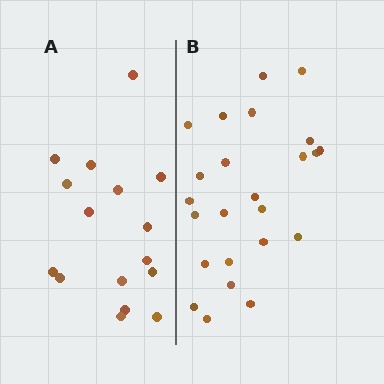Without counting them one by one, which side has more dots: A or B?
Region B (the right region) has more dots.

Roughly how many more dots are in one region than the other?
Region B has roughly 8 or so more dots than region A.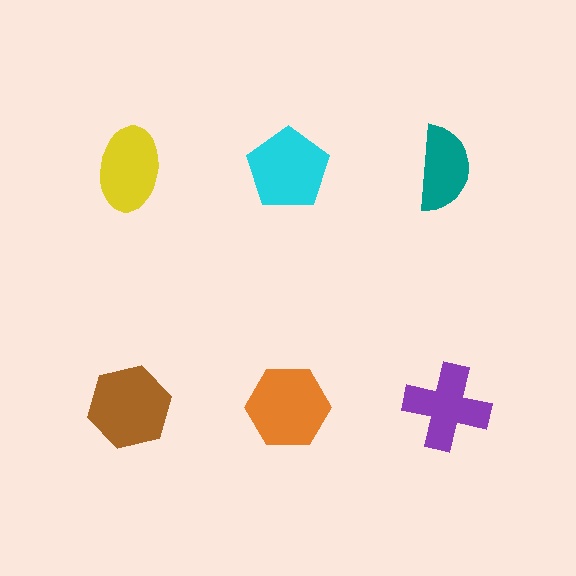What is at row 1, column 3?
A teal semicircle.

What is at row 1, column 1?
A yellow ellipse.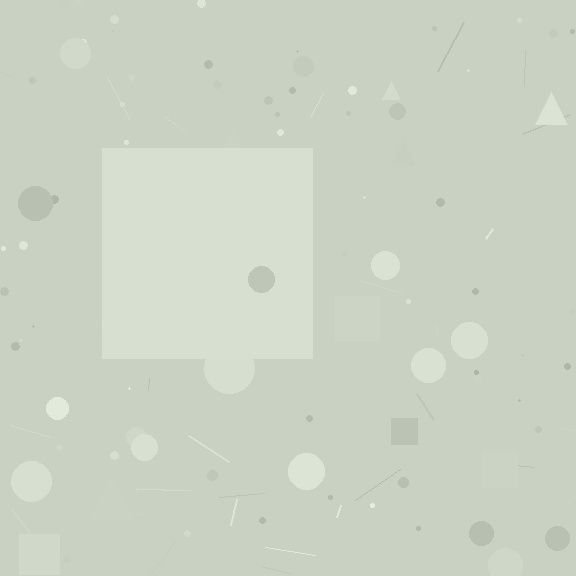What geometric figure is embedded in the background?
A square is embedded in the background.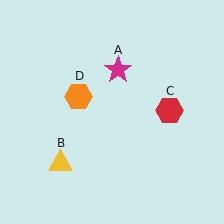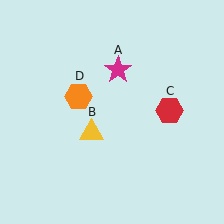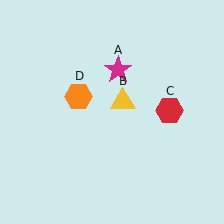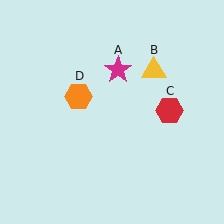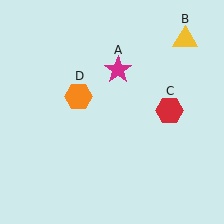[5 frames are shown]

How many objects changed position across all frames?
1 object changed position: yellow triangle (object B).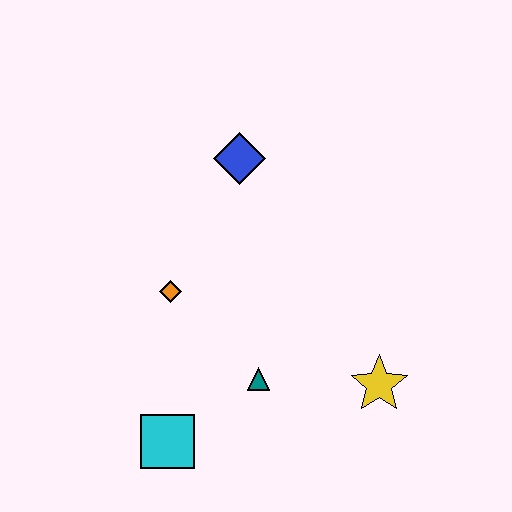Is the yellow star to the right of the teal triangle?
Yes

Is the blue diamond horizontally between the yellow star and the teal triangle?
No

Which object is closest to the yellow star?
The teal triangle is closest to the yellow star.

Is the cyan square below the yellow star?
Yes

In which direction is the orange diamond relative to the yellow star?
The orange diamond is to the left of the yellow star.